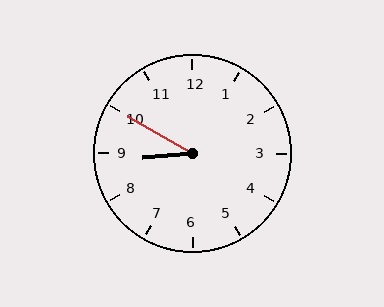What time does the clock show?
8:50.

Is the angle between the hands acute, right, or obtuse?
It is acute.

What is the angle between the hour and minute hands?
Approximately 35 degrees.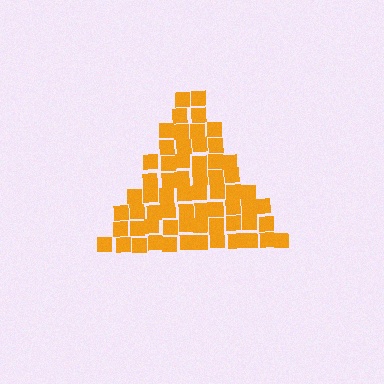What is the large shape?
The large shape is a triangle.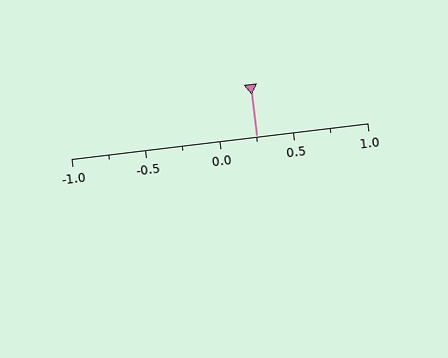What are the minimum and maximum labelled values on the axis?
The axis runs from -1.0 to 1.0.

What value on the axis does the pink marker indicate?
The marker indicates approximately 0.25.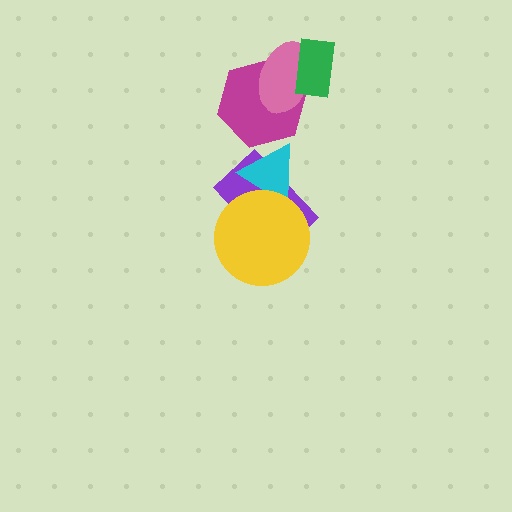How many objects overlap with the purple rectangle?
2 objects overlap with the purple rectangle.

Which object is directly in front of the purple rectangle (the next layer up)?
The cyan triangle is directly in front of the purple rectangle.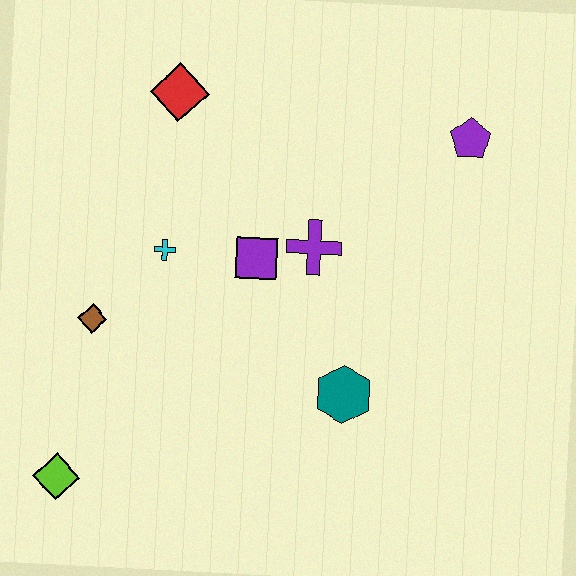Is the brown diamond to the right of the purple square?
No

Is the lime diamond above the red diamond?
No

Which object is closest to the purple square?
The purple cross is closest to the purple square.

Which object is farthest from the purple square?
The lime diamond is farthest from the purple square.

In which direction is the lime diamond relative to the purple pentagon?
The lime diamond is to the left of the purple pentagon.